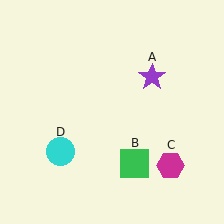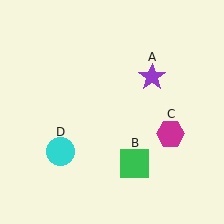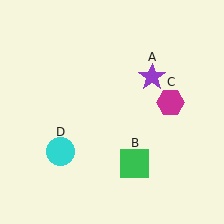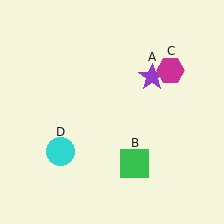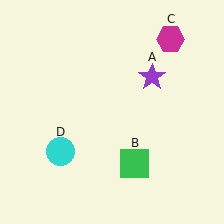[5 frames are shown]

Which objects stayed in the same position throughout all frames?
Purple star (object A) and green square (object B) and cyan circle (object D) remained stationary.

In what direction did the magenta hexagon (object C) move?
The magenta hexagon (object C) moved up.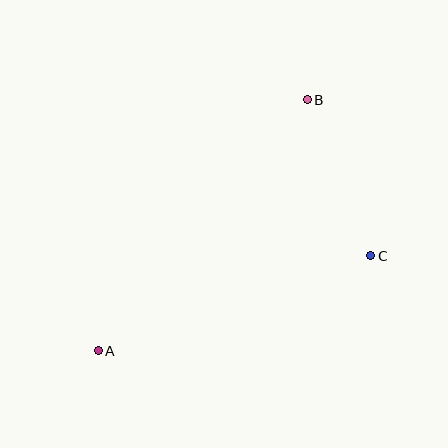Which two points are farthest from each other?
Points A and B are farthest from each other.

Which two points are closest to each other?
Points B and C are closest to each other.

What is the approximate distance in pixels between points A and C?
The distance between A and C is approximately 288 pixels.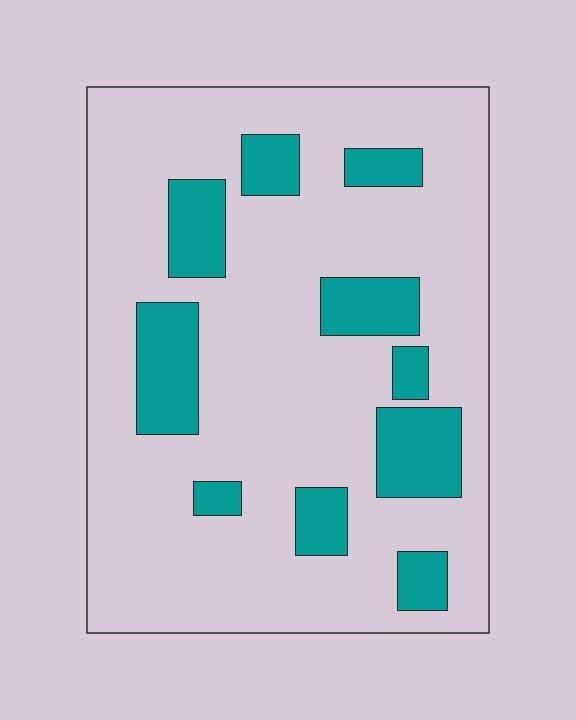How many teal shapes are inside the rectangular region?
10.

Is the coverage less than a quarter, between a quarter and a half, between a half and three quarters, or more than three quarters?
Less than a quarter.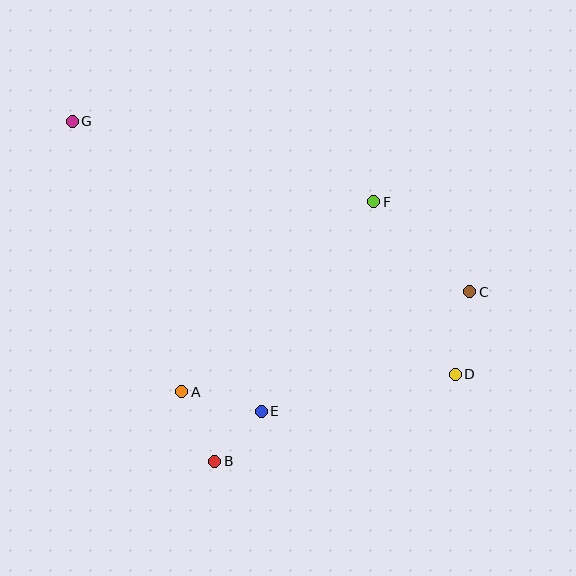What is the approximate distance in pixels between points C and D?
The distance between C and D is approximately 84 pixels.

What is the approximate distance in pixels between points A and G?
The distance between A and G is approximately 292 pixels.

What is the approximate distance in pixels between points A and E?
The distance between A and E is approximately 82 pixels.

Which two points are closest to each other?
Points B and E are closest to each other.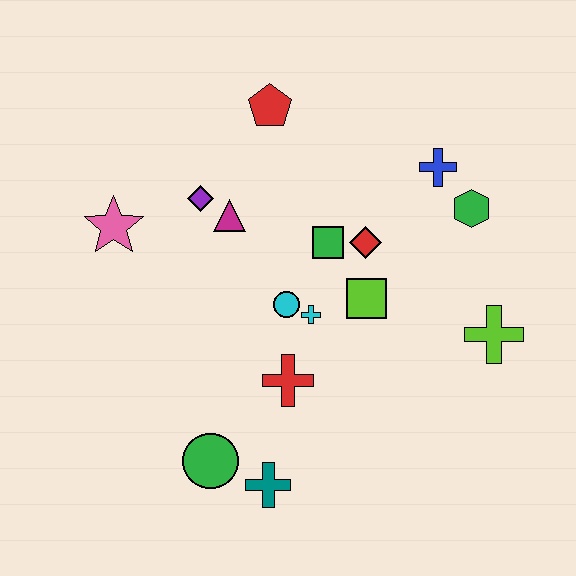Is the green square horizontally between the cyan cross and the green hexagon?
Yes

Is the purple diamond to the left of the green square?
Yes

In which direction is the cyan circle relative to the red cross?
The cyan circle is above the red cross.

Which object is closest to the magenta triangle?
The purple diamond is closest to the magenta triangle.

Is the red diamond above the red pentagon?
No